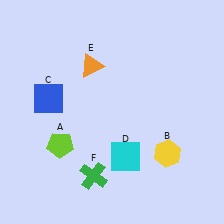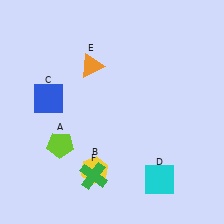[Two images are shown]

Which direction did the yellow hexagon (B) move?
The yellow hexagon (B) moved left.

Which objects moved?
The objects that moved are: the yellow hexagon (B), the cyan square (D).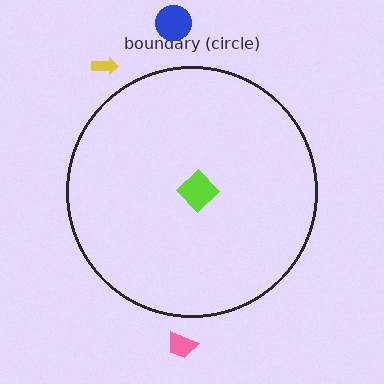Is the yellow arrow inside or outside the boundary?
Outside.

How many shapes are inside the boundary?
1 inside, 3 outside.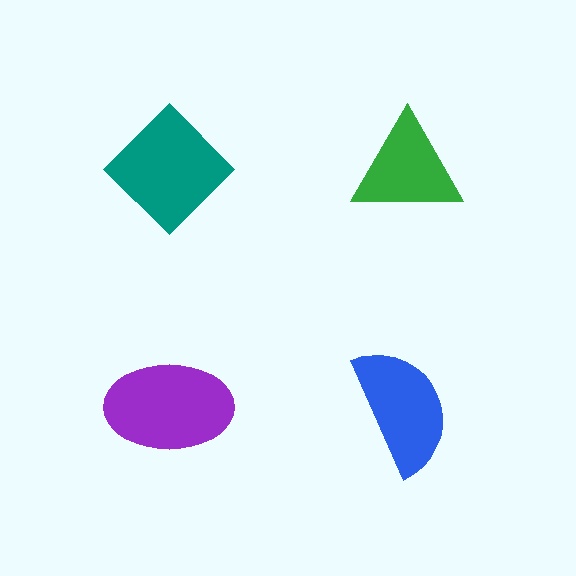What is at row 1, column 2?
A green triangle.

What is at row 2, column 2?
A blue semicircle.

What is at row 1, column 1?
A teal diamond.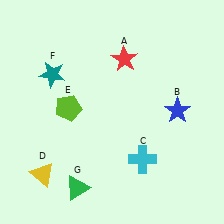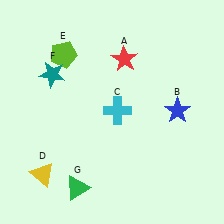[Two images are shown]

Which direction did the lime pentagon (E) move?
The lime pentagon (E) moved up.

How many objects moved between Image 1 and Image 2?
2 objects moved between the two images.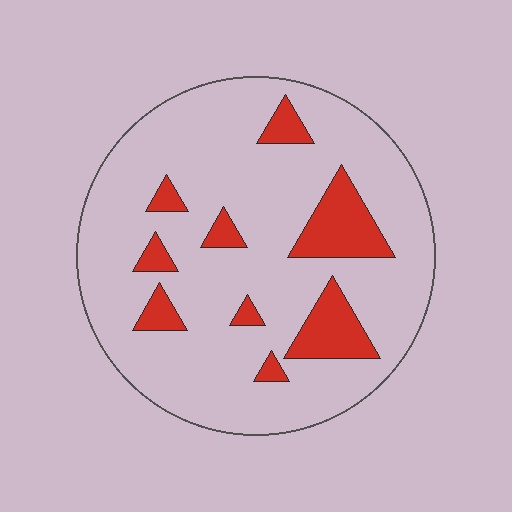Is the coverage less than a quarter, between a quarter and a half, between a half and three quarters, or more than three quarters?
Less than a quarter.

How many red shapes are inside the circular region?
9.